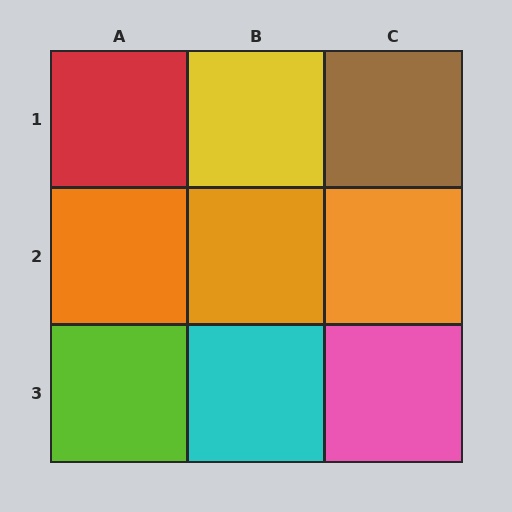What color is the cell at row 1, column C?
Brown.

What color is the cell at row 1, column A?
Red.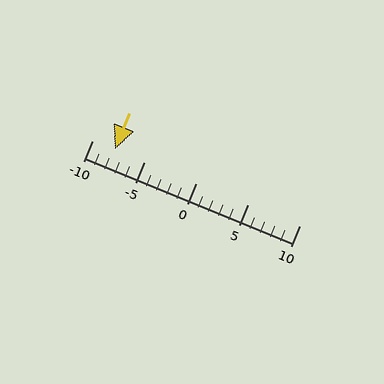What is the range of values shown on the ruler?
The ruler shows values from -10 to 10.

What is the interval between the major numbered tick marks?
The major tick marks are spaced 5 units apart.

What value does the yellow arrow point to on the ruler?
The yellow arrow points to approximately -8.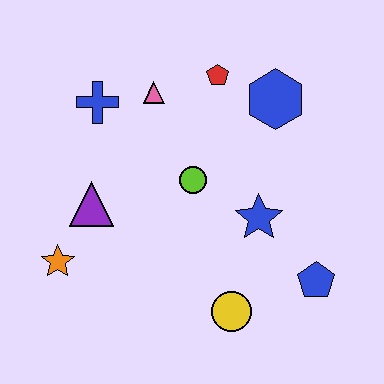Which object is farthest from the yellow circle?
The blue cross is farthest from the yellow circle.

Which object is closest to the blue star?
The lime circle is closest to the blue star.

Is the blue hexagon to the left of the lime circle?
No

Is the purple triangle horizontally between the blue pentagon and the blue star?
No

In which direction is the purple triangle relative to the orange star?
The purple triangle is above the orange star.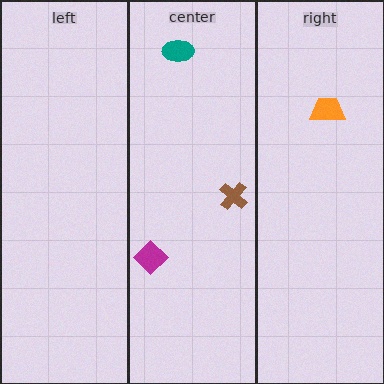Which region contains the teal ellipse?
The center region.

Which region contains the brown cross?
The center region.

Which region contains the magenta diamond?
The center region.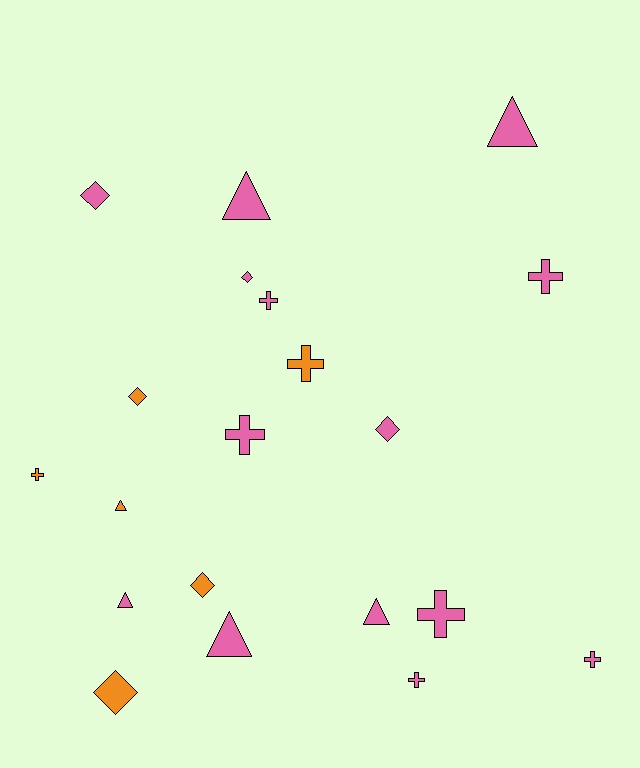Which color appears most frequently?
Pink, with 14 objects.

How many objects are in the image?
There are 20 objects.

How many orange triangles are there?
There is 1 orange triangle.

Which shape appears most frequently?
Cross, with 8 objects.